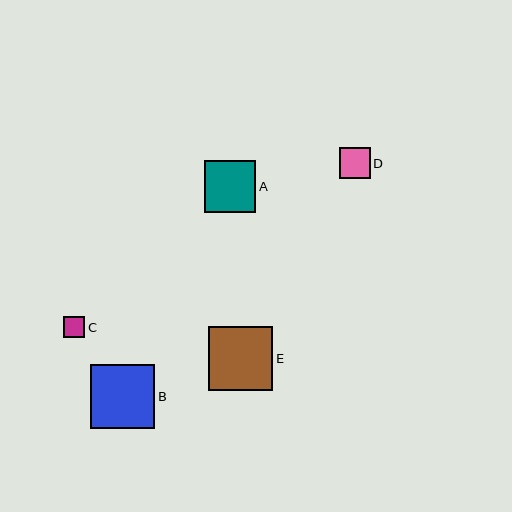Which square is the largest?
Square B is the largest with a size of approximately 64 pixels.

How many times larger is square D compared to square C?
Square D is approximately 1.5 times the size of square C.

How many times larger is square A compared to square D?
Square A is approximately 1.7 times the size of square D.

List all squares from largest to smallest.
From largest to smallest: B, E, A, D, C.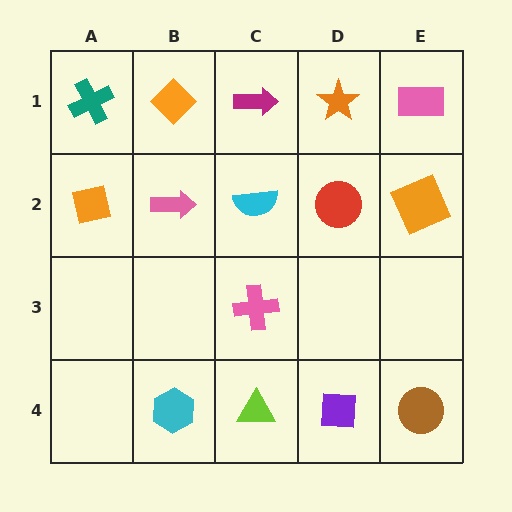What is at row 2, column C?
A cyan semicircle.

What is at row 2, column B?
A pink arrow.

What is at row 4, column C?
A lime triangle.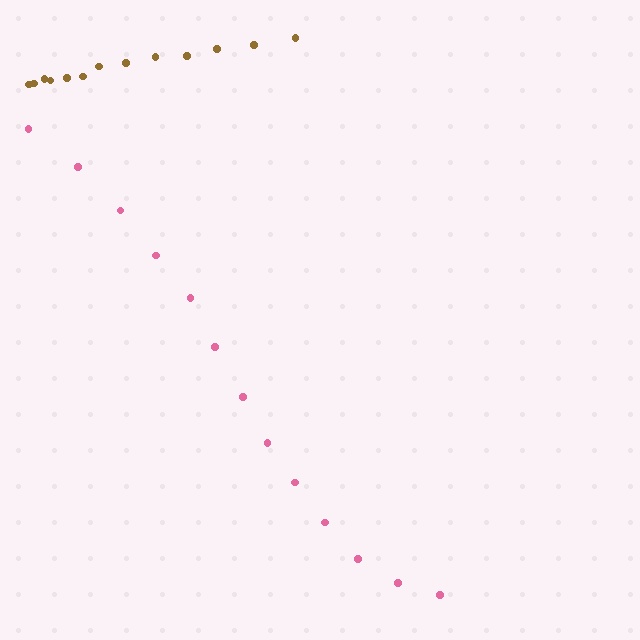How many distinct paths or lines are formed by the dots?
There are 2 distinct paths.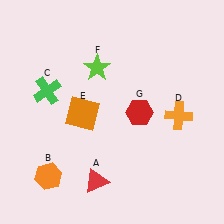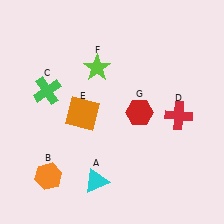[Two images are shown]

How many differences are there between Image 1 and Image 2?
There are 2 differences between the two images.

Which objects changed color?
A changed from red to cyan. D changed from orange to red.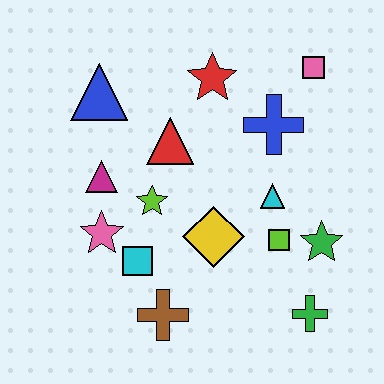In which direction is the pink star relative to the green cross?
The pink star is to the left of the green cross.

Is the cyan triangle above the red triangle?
No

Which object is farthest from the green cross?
The blue triangle is farthest from the green cross.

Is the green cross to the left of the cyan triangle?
No